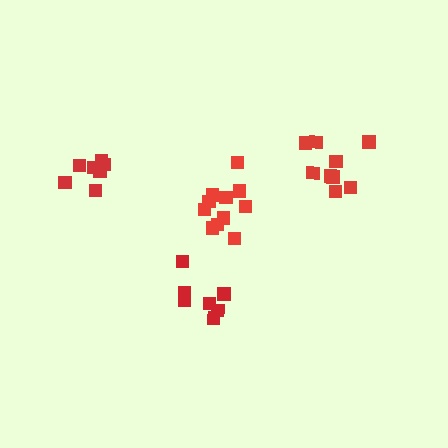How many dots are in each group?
Group 1: 9 dots, Group 2: 7 dots, Group 3: 7 dots, Group 4: 11 dots (34 total).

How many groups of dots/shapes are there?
There are 4 groups.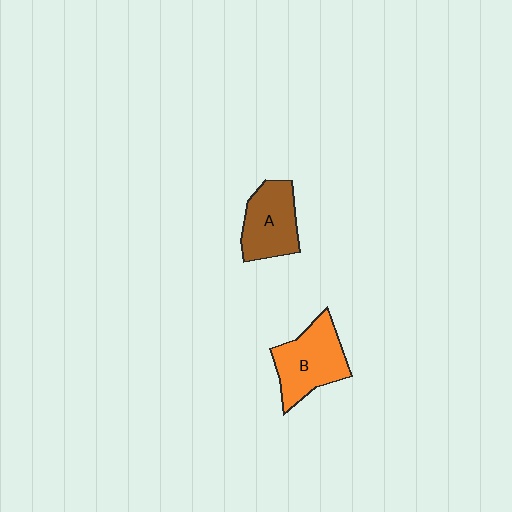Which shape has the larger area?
Shape B (orange).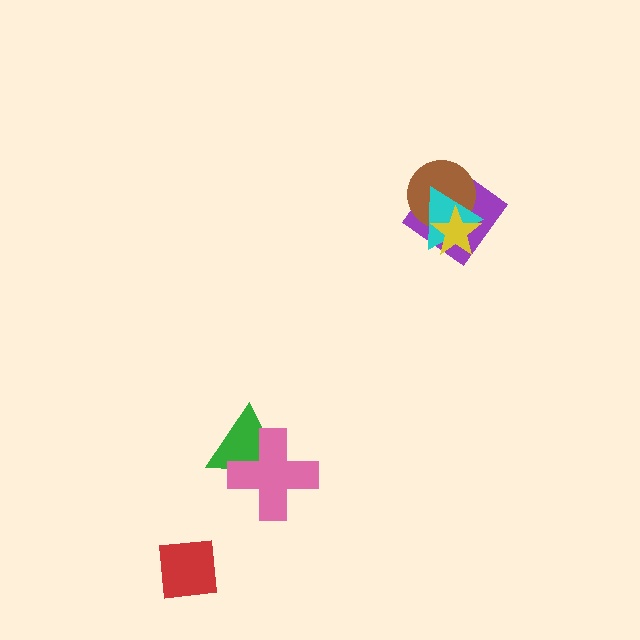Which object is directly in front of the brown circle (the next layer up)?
The cyan triangle is directly in front of the brown circle.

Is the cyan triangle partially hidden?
Yes, it is partially covered by another shape.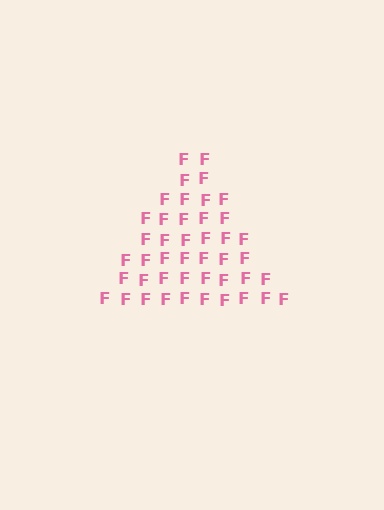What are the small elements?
The small elements are letter F's.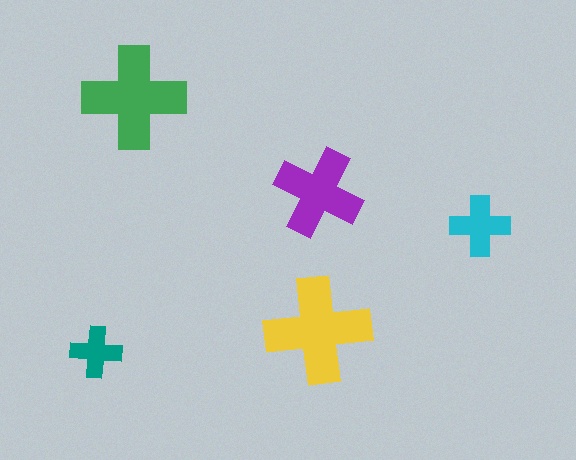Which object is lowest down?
The teal cross is bottommost.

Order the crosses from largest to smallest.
the yellow one, the green one, the purple one, the cyan one, the teal one.